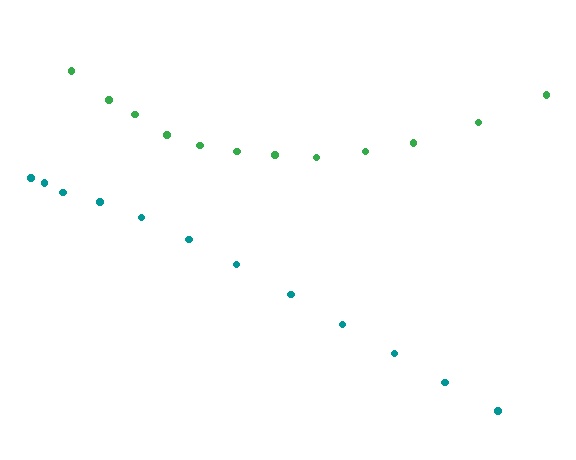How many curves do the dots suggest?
There are 2 distinct paths.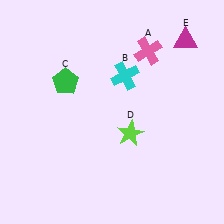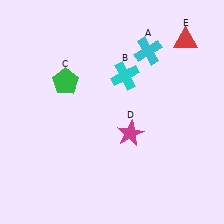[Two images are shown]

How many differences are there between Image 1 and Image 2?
There are 3 differences between the two images.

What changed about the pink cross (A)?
In Image 1, A is pink. In Image 2, it changed to cyan.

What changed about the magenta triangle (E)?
In Image 1, E is magenta. In Image 2, it changed to red.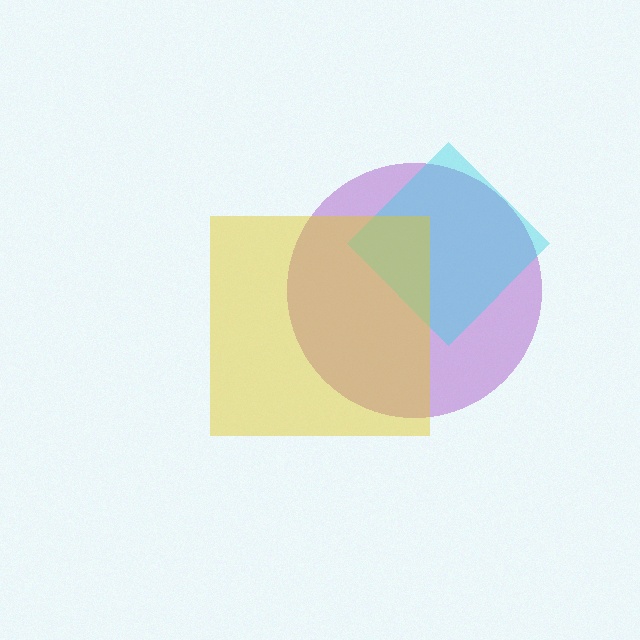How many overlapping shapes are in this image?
There are 3 overlapping shapes in the image.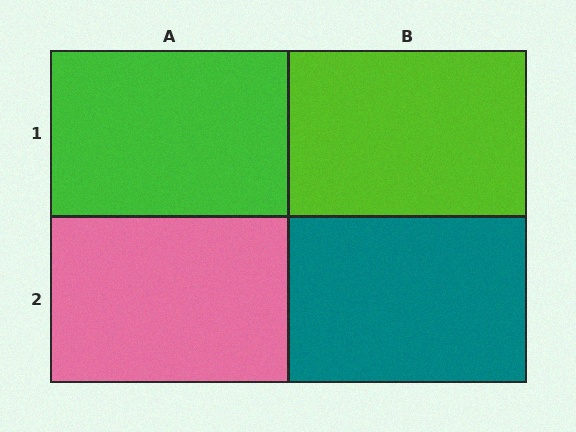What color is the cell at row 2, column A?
Pink.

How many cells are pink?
1 cell is pink.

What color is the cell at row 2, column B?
Teal.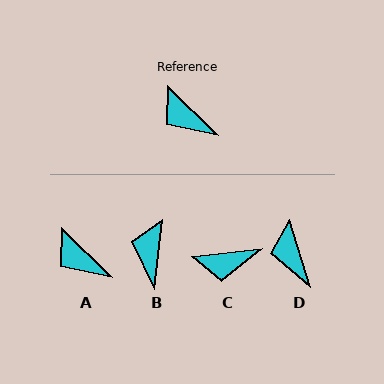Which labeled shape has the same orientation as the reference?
A.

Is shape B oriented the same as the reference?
No, it is off by about 52 degrees.